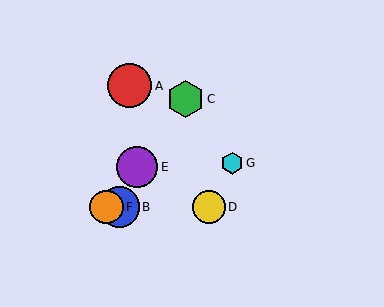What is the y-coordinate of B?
Object B is at y≈207.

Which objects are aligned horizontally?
Objects B, D, F are aligned horizontally.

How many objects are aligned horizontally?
3 objects (B, D, F) are aligned horizontally.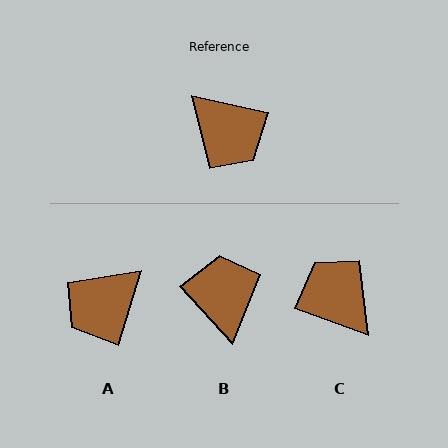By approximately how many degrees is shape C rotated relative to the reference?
Approximately 173 degrees counter-clockwise.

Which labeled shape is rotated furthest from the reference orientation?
C, about 173 degrees away.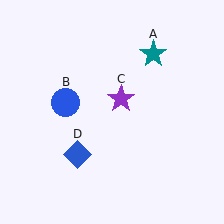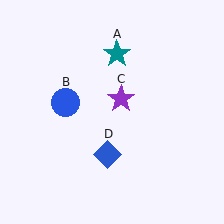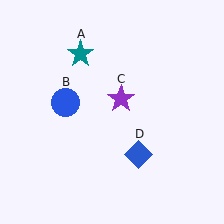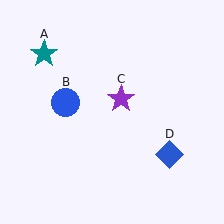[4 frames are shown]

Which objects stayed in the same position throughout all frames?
Blue circle (object B) and purple star (object C) remained stationary.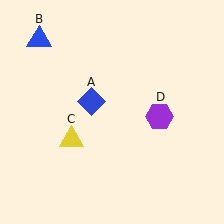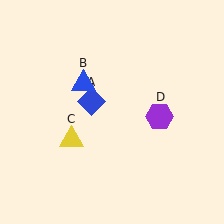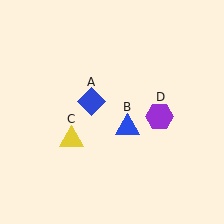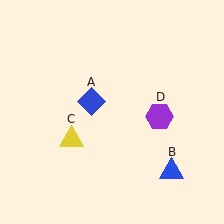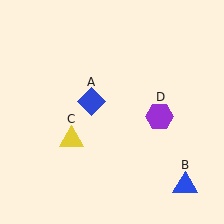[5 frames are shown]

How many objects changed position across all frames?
1 object changed position: blue triangle (object B).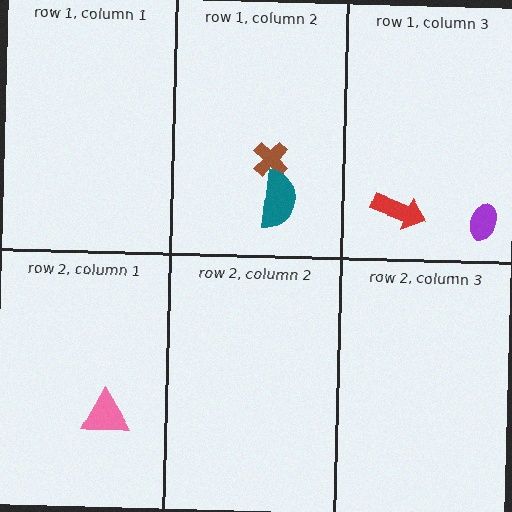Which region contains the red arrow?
The row 1, column 3 region.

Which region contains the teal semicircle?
The row 1, column 2 region.